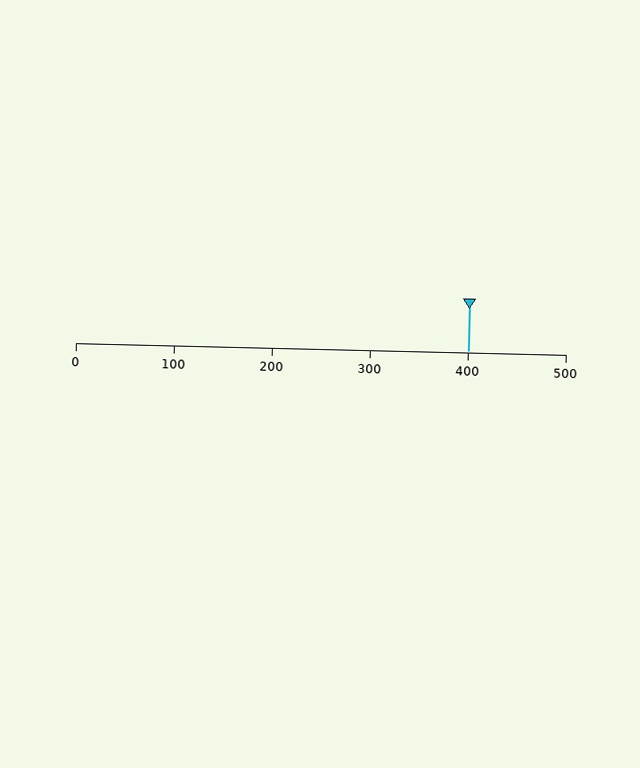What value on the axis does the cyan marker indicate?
The marker indicates approximately 400.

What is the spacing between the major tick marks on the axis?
The major ticks are spaced 100 apart.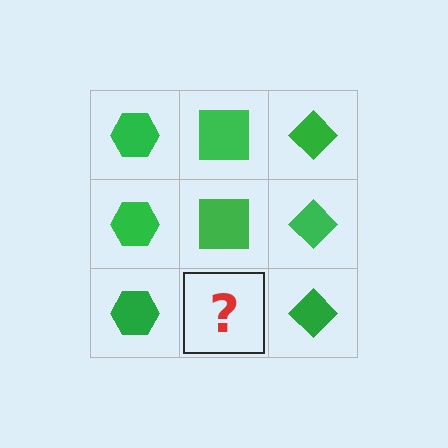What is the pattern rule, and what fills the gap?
The rule is that each column has a consistent shape. The gap should be filled with a green square.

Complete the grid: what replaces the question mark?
The question mark should be replaced with a green square.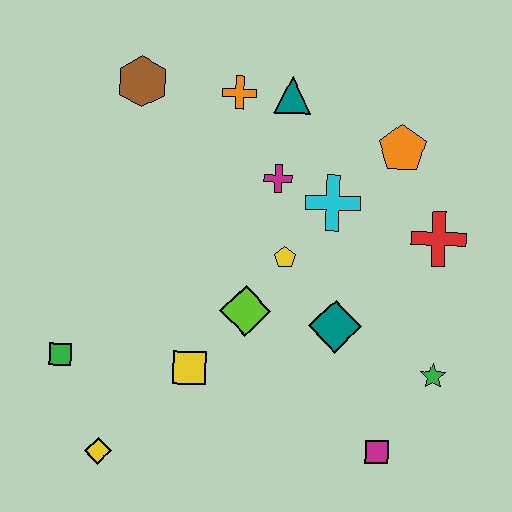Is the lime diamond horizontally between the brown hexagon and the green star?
Yes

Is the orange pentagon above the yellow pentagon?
Yes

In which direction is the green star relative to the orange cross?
The green star is below the orange cross.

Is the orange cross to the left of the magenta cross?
Yes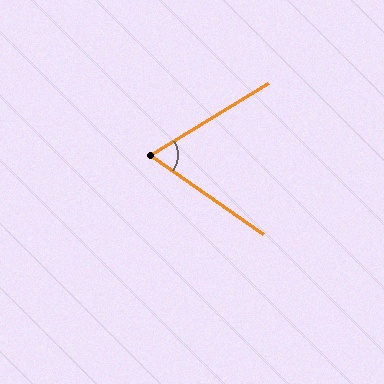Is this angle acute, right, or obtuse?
It is acute.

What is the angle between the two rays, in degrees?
Approximately 66 degrees.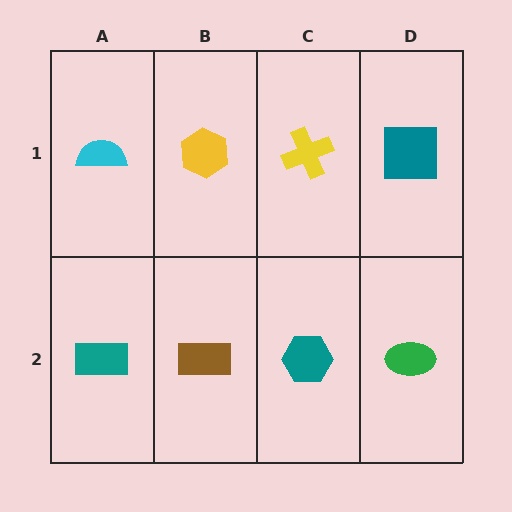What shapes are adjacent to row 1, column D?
A green ellipse (row 2, column D), a yellow cross (row 1, column C).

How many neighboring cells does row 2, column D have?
2.